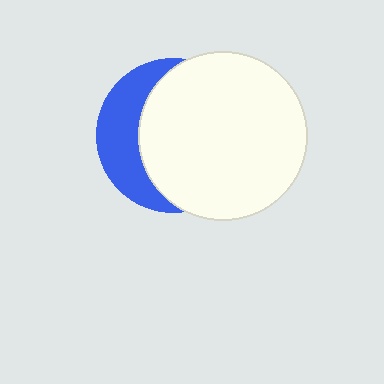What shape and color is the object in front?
The object in front is a white circle.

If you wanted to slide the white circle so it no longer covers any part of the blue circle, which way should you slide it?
Slide it right — that is the most direct way to separate the two shapes.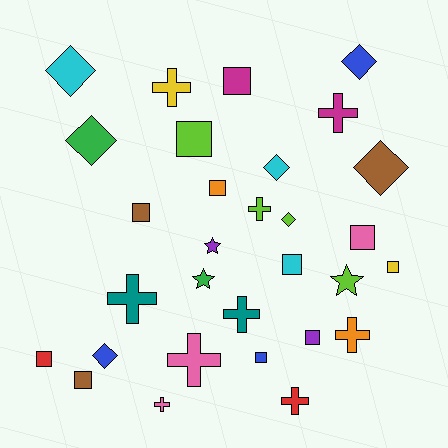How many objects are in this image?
There are 30 objects.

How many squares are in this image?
There are 11 squares.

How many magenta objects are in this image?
There are 2 magenta objects.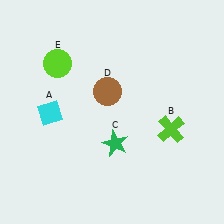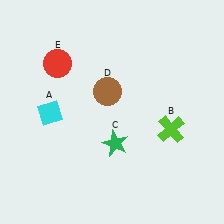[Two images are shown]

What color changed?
The circle (E) changed from lime in Image 1 to red in Image 2.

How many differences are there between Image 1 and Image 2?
There is 1 difference between the two images.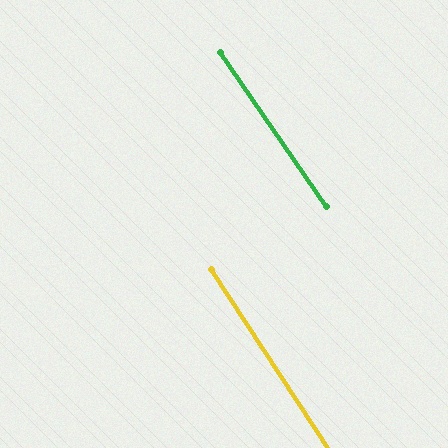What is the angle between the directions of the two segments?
Approximately 1 degree.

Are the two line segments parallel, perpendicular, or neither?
Parallel — their directions differ by only 1.4°.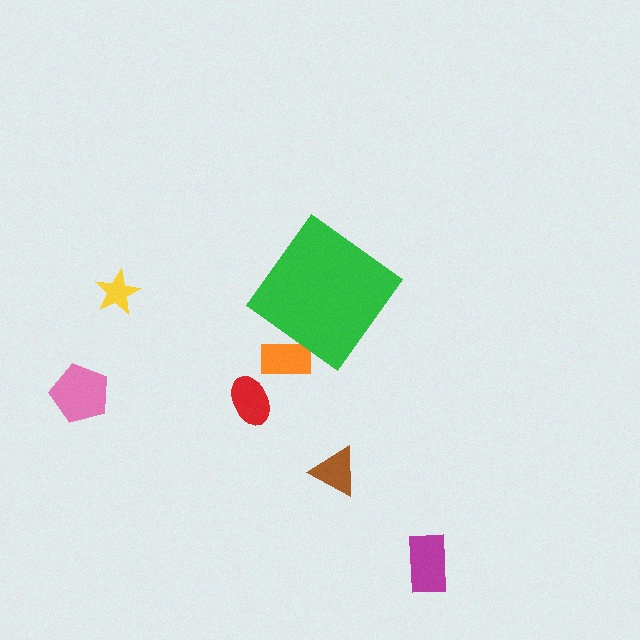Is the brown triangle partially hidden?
No, the brown triangle is fully visible.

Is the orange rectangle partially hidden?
Yes, the orange rectangle is partially hidden behind the green diamond.